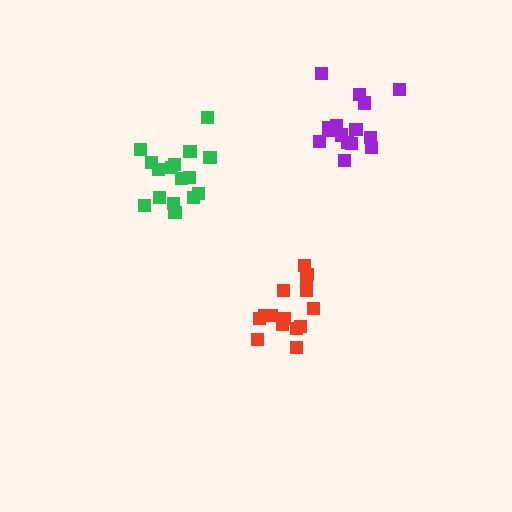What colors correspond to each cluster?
The clusters are colored: red, green, purple.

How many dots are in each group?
Group 1: 15 dots, Group 2: 16 dots, Group 3: 16 dots (47 total).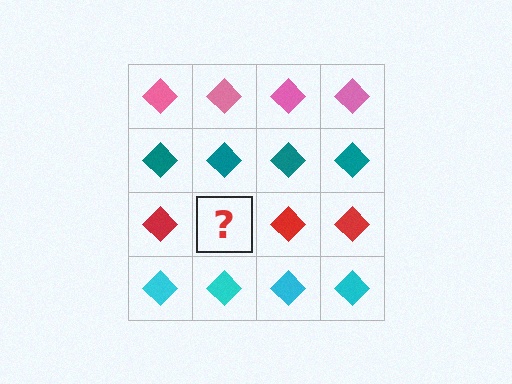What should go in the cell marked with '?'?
The missing cell should contain a red diamond.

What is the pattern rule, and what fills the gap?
The rule is that each row has a consistent color. The gap should be filled with a red diamond.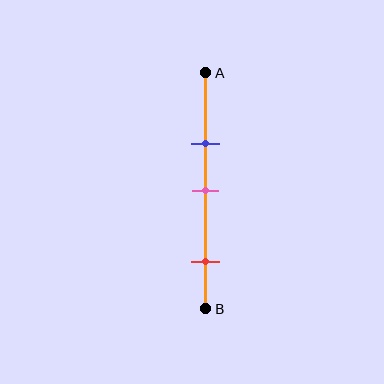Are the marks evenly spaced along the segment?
No, the marks are not evenly spaced.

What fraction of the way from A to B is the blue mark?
The blue mark is approximately 30% (0.3) of the way from A to B.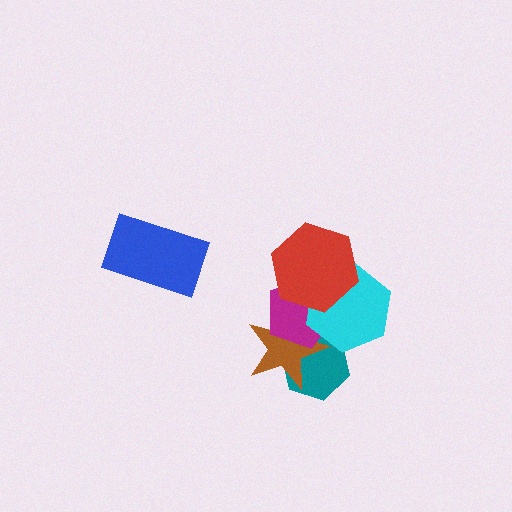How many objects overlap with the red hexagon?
2 objects overlap with the red hexagon.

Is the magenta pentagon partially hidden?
Yes, it is partially covered by another shape.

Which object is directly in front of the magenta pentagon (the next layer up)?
The cyan hexagon is directly in front of the magenta pentagon.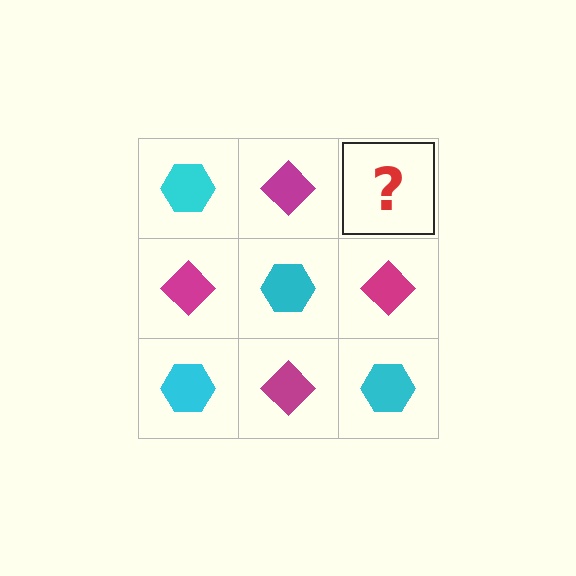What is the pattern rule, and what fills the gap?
The rule is that it alternates cyan hexagon and magenta diamond in a checkerboard pattern. The gap should be filled with a cyan hexagon.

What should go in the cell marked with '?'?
The missing cell should contain a cyan hexagon.